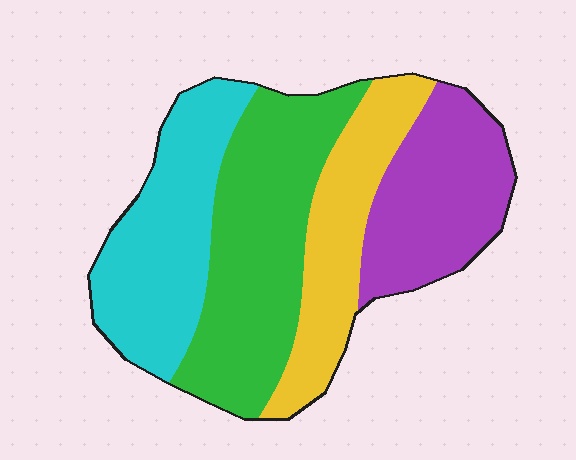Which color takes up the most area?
Green, at roughly 30%.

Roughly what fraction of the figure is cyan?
Cyan takes up about one quarter (1/4) of the figure.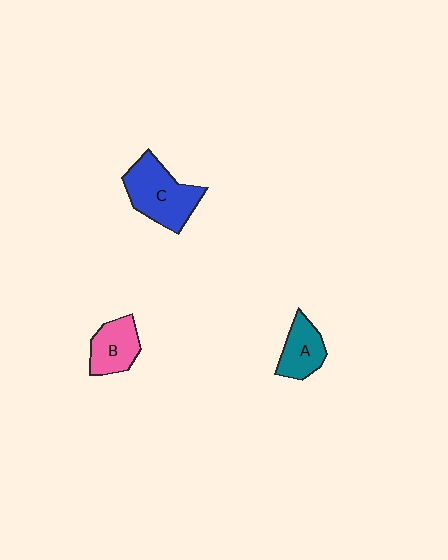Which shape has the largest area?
Shape C (blue).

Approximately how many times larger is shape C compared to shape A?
Approximately 1.6 times.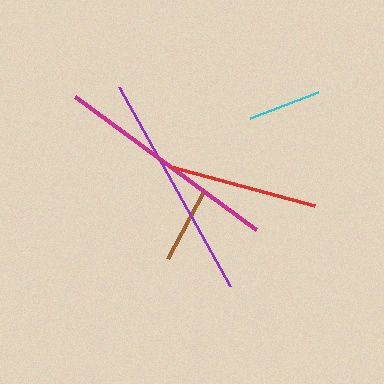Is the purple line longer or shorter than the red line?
The purple line is longer than the red line.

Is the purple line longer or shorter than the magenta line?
The purple line is longer than the magenta line.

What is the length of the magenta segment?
The magenta segment is approximately 224 pixels long.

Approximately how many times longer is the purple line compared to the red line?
The purple line is approximately 1.5 times the length of the red line.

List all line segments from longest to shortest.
From longest to shortest: purple, magenta, red, brown, cyan.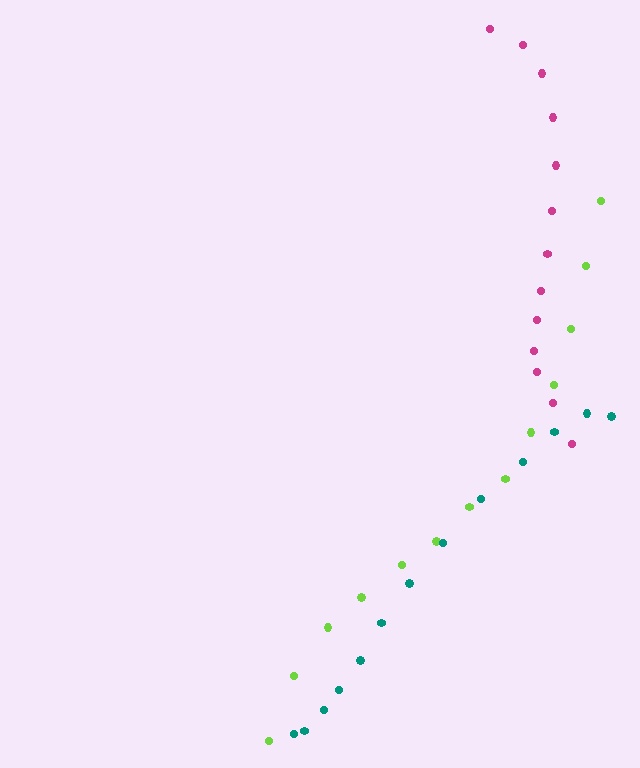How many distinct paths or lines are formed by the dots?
There are 3 distinct paths.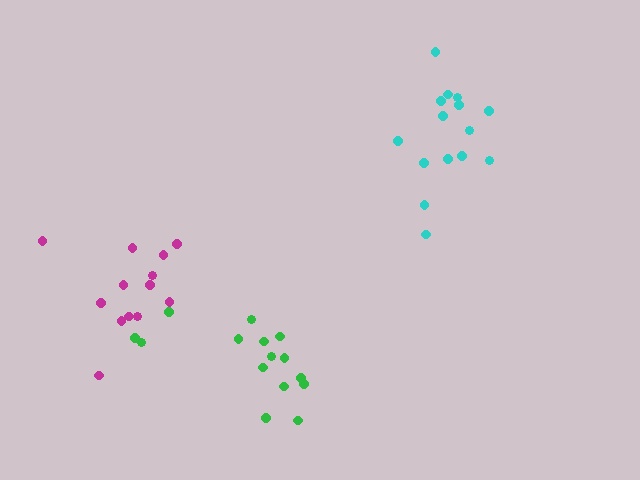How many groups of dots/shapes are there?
There are 3 groups.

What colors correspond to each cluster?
The clusters are colored: green, magenta, cyan.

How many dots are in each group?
Group 1: 15 dots, Group 2: 13 dots, Group 3: 15 dots (43 total).